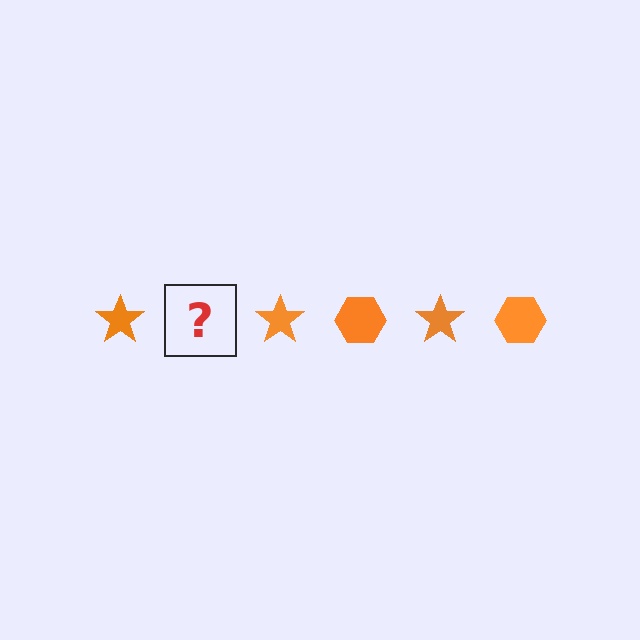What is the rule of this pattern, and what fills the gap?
The rule is that the pattern cycles through star, hexagon shapes in orange. The gap should be filled with an orange hexagon.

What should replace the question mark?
The question mark should be replaced with an orange hexagon.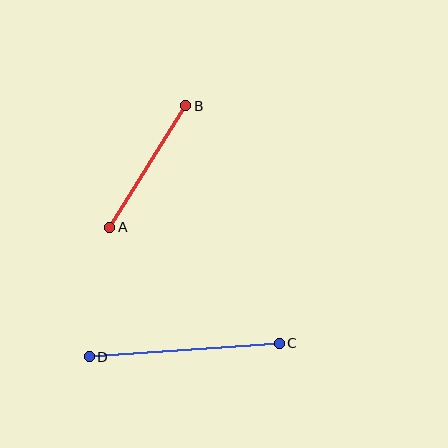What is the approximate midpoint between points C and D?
The midpoint is at approximately (184, 350) pixels.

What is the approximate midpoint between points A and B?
The midpoint is at approximately (148, 167) pixels.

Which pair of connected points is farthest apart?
Points C and D are farthest apart.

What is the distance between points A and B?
The distance is approximately 143 pixels.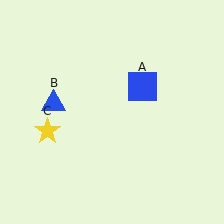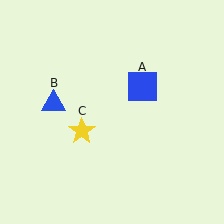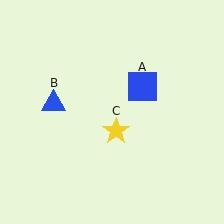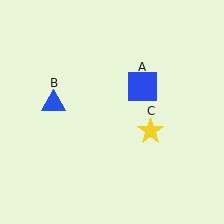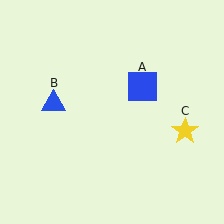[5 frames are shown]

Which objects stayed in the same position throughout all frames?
Blue square (object A) and blue triangle (object B) remained stationary.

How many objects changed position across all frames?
1 object changed position: yellow star (object C).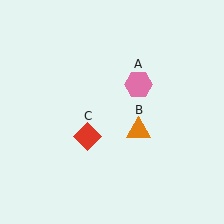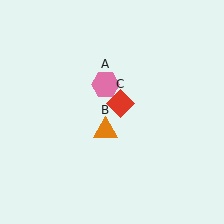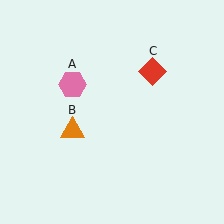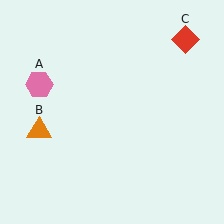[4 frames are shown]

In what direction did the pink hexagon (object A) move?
The pink hexagon (object A) moved left.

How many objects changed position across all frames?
3 objects changed position: pink hexagon (object A), orange triangle (object B), red diamond (object C).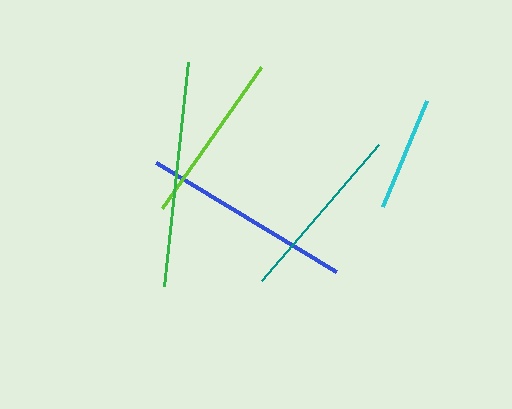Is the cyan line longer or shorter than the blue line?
The blue line is longer than the cyan line.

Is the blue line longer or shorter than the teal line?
The blue line is longer than the teal line.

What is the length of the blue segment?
The blue segment is approximately 211 pixels long.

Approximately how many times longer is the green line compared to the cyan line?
The green line is approximately 2.0 times the length of the cyan line.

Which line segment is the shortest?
The cyan line is the shortest at approximately 115 pixels.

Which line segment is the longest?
The green line is the longest at approximately 226 pixels.